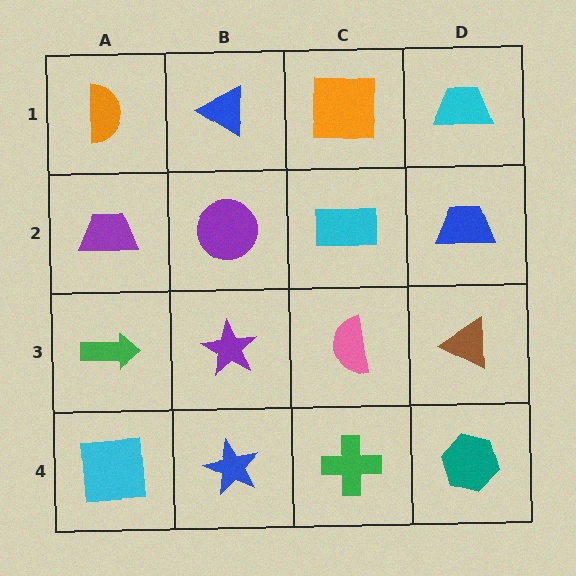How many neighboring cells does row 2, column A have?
3.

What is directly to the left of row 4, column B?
A cyan square.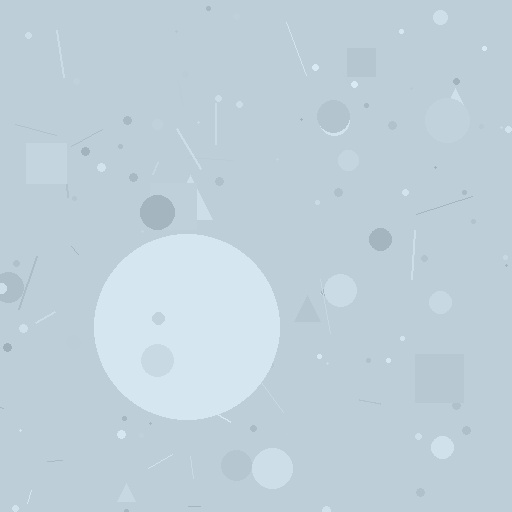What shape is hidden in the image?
A circle is hidden in the image.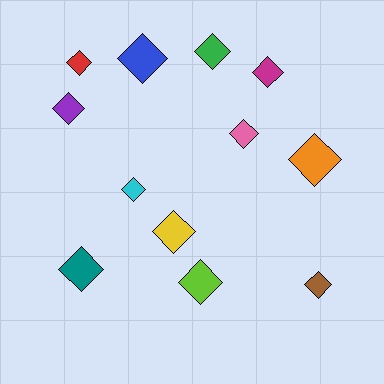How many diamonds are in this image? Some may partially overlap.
There are 12 diamonds.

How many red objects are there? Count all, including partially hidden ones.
There is 1 red object.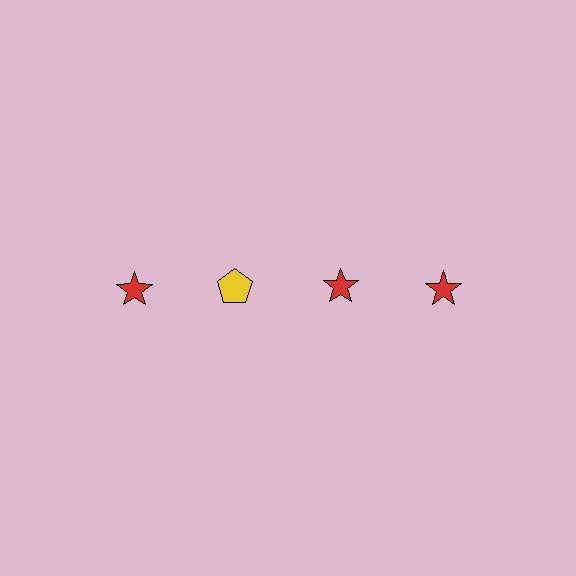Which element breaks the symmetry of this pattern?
The yellow pentagon in the top row, second from left column breaks the symmetry. All other shapes are red stars.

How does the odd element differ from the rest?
It differs in both color (yellow instead of red) and shape (pentagon instead of star).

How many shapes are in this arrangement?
There are 4 shapes arranged in a grid pattern.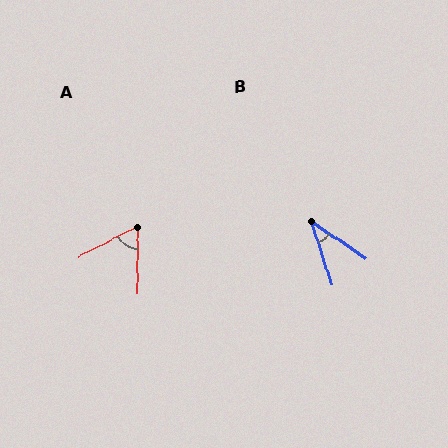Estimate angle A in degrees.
Approximately 62 degrees.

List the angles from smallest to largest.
B (39°), A (62°).